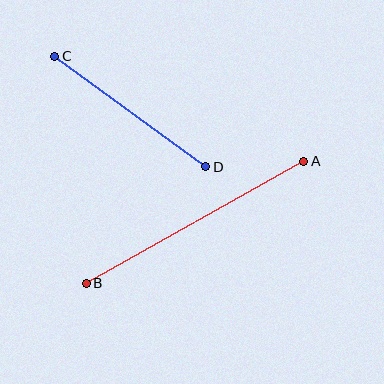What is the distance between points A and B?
The distance is approximately 249 pixels.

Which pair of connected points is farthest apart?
Points A and B are farthest apart.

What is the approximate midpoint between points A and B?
The midpoint is at approximately (195, 222) pixels.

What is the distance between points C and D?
The distance is approximately 187 pixels.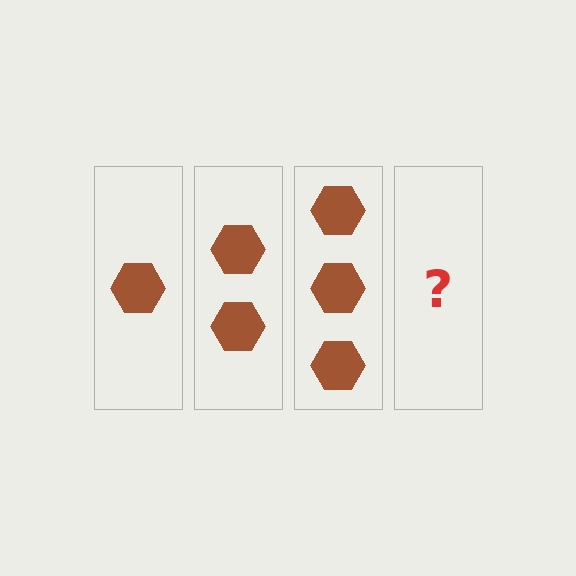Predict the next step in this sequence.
The next step is 4 hexagons.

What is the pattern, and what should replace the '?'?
The pattern is that each step adds one more hexagon. The '?' should be 4 hexagons.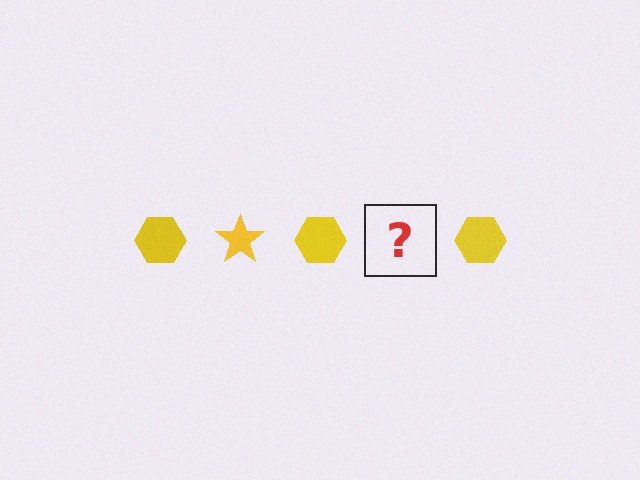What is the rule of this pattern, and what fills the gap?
The rule is that the pattern cycles through hexagon, star shapes in yellow. The gap should be filled with a yellow star.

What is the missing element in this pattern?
The missing element is a yellow star.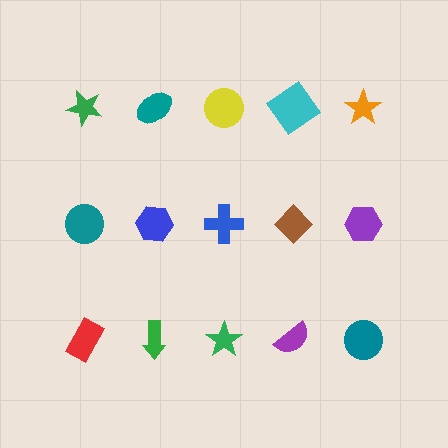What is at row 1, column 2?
A teal ellipse.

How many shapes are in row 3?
5 shapes.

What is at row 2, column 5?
A purple hexagon.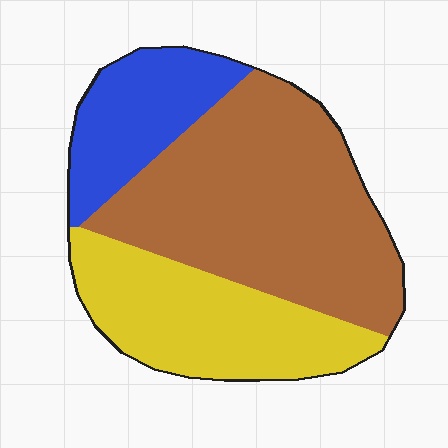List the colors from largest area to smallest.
From largest to smallest: brown, yellow, blue.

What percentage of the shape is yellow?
Yellow takes up between a quarter and a half of the shape.